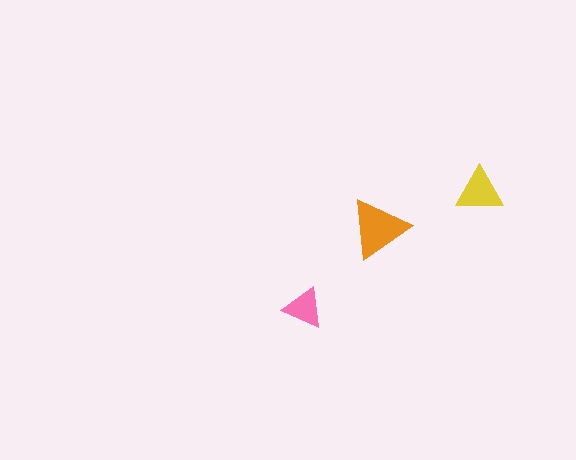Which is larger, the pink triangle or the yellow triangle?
The yellow one.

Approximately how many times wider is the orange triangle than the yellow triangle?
About 1.5 times wider.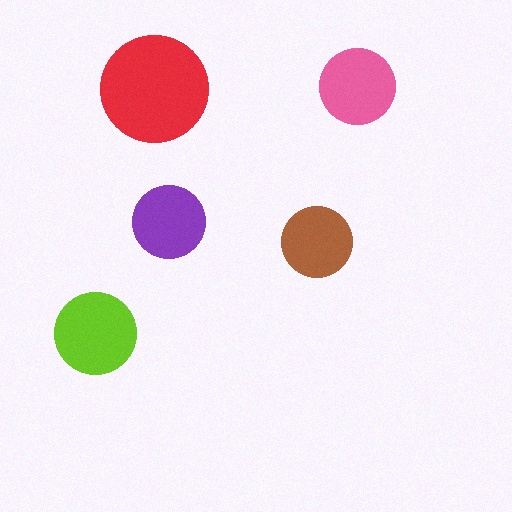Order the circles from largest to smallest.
the red one, the lime one, the pink one, the purple one, the brown one.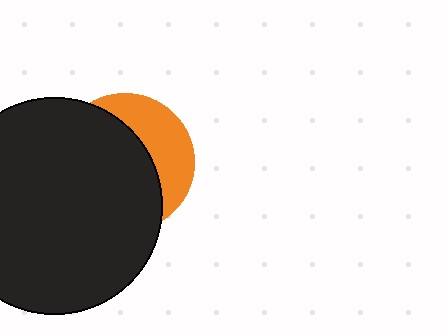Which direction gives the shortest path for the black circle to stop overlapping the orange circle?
Moving left gives the shortest separation.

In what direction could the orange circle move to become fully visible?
The orange circle could move right. That would shift it out from behind the black circle entirely.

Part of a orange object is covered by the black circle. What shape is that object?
It is a circle.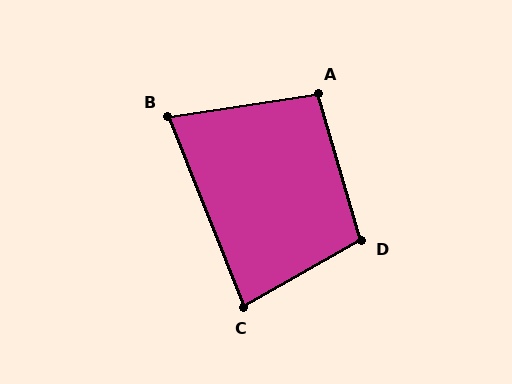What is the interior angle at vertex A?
Approximately 98 degrees (obtuse).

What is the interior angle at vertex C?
Approximately 82 degrees (acute).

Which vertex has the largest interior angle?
D, at approximately 103 degrees.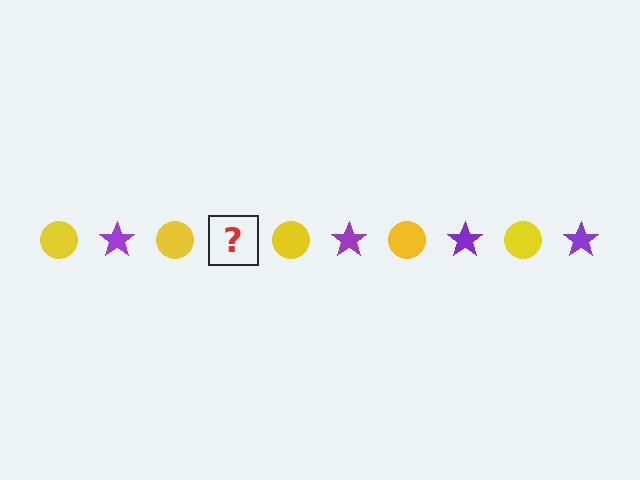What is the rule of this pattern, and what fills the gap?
The rule is that the pattern alternates between yellow circle and purple star. The gap should be filled with a purple star.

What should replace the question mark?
The question mark should be replaced with a purple star.